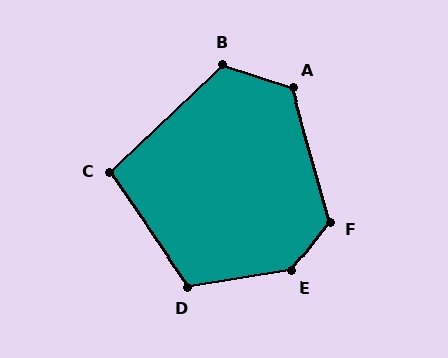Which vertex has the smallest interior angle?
C, at approximately 100 degrees.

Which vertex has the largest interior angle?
E, at approximately 137 degrees.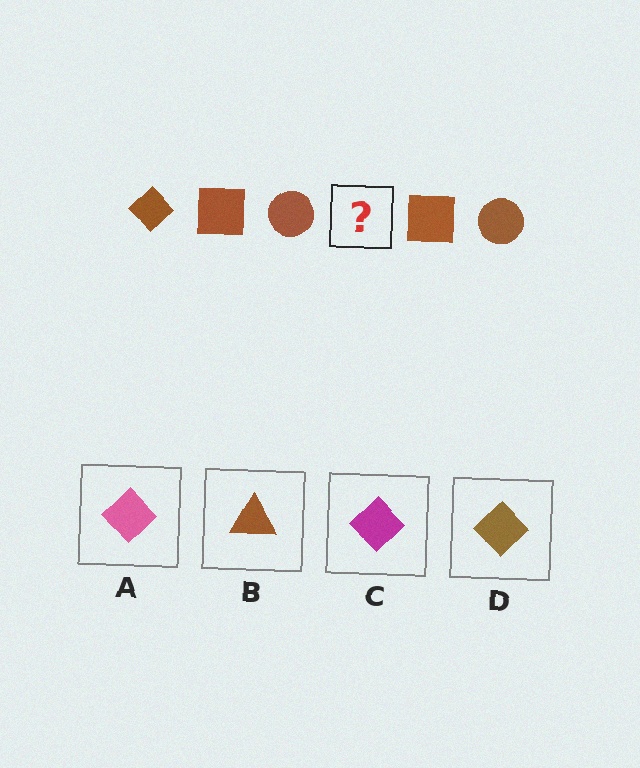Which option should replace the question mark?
Option D.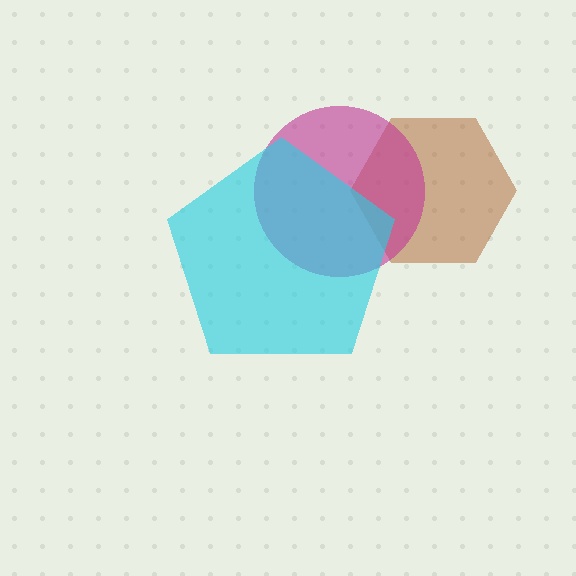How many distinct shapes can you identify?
There are 3 distinct shapes: a brown hexagon, a magenta circle, a cyan pentagon.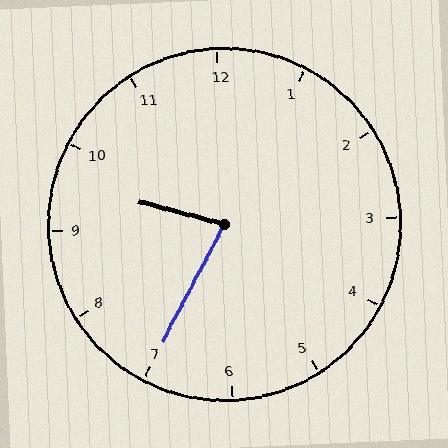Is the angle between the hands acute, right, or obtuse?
It is acute.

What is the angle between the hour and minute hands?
Approximately 78 degrees.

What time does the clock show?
9:35.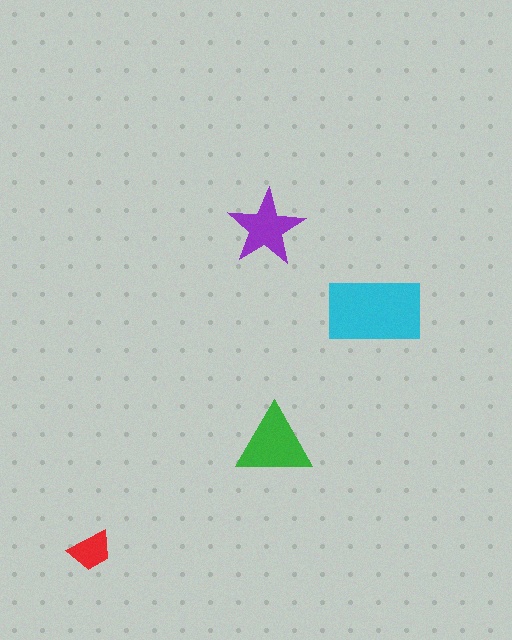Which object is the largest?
The cyan rectangle.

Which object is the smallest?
The red trapezoid.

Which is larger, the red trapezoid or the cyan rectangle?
The cyan rectangle.